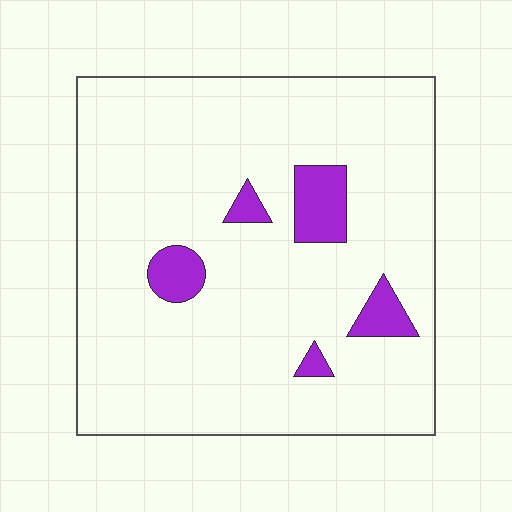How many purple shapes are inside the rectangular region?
5.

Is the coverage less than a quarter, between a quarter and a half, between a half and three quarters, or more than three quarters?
Less than a quarter.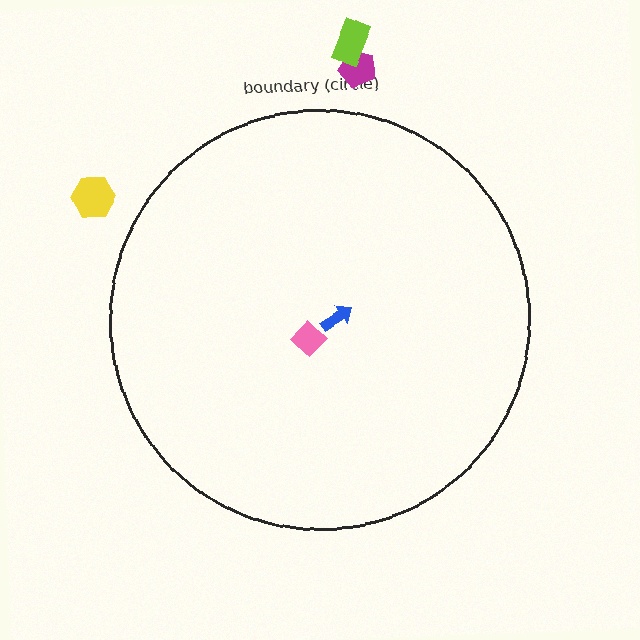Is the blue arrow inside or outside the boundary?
Inside.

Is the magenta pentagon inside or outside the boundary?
Outside.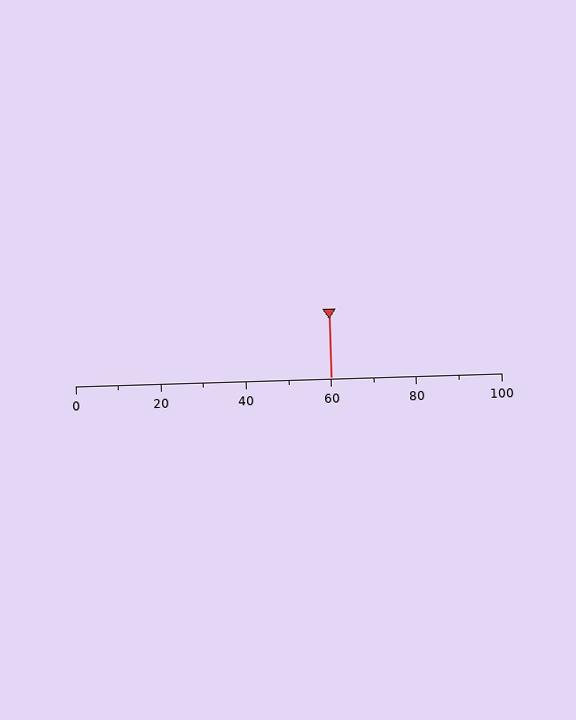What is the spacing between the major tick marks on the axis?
The major ticks are spaced 20 apart.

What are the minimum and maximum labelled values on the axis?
The axis runs from 0 to 100.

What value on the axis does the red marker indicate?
The marker indicates approximately 60.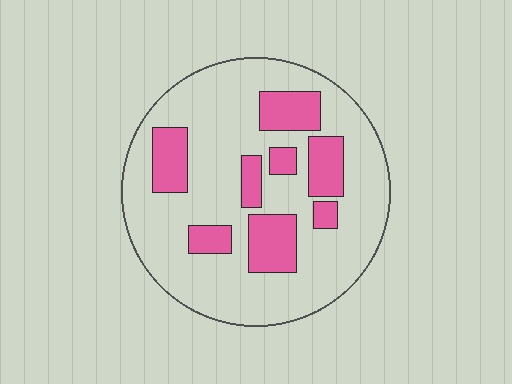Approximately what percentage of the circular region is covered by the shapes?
Approximately 25%.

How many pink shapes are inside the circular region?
8.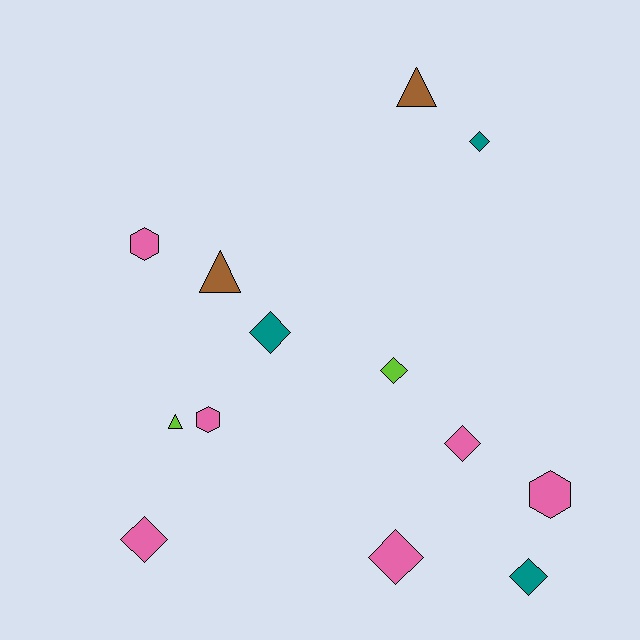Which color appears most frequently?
Pink, with 6 objects.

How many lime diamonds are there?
There is 1 lime diamond.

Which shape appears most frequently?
Diamond, with 7 objects.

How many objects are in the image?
There are 13 objects.